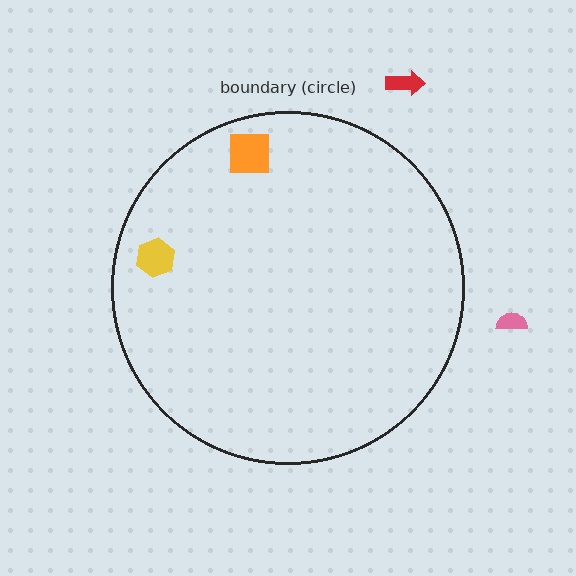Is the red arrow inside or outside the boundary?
Outside.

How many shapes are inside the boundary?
2 inside, 2 outside.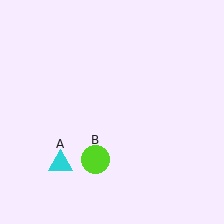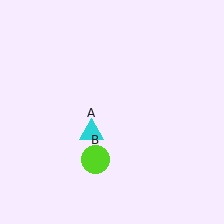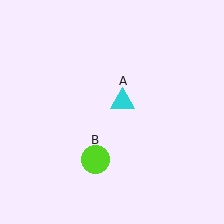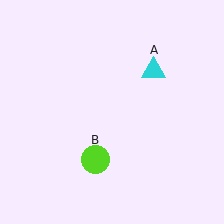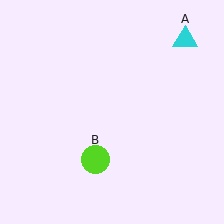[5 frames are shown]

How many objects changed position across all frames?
1 object changed position: cyan triangle (object A).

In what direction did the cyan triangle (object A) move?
The cyan triangle (object A) moved up and to the right.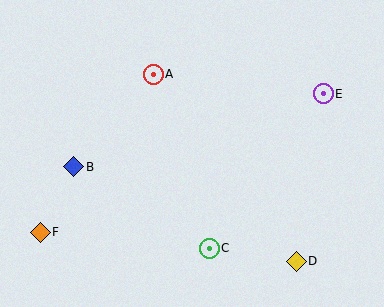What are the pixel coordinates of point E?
Point E is at (323, 94).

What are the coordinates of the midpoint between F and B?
The midpoint between F and B is at (57, 200).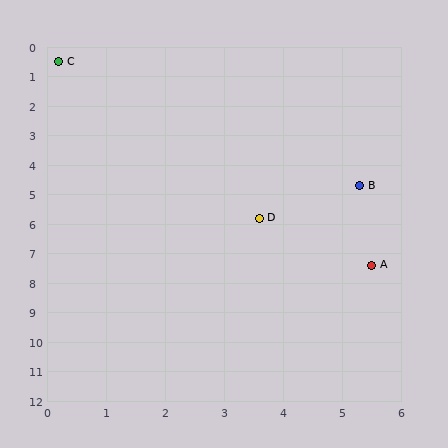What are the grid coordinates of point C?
Point C is at approximately (0.2, 0.5).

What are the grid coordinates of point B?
Point B is at approximately (5.3, 4.7).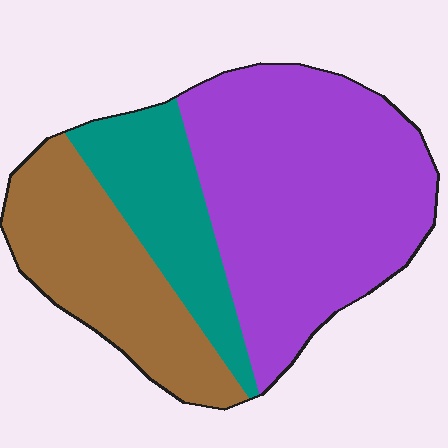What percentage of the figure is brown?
Brown takes up about one quarter (1/4) of the figure.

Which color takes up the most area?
Purple, at roughly 55%.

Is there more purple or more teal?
Purple.